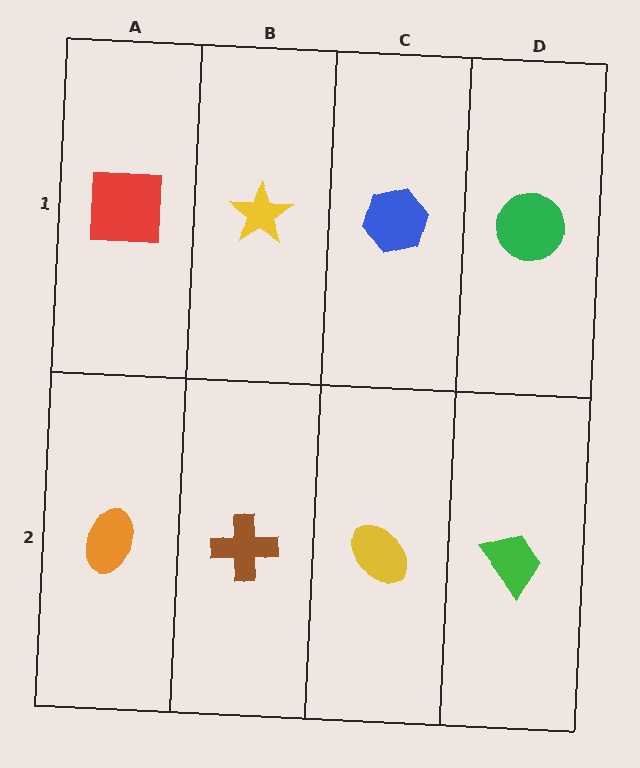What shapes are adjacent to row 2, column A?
A red square (row 1, column A), a brown cross (row 2, column B).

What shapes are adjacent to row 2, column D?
A green circle (row 1, column D), a yellow ellipse (row 2, column C).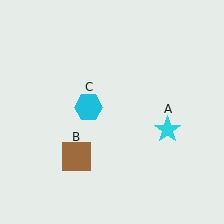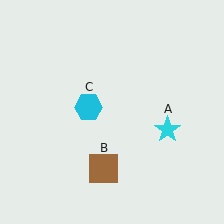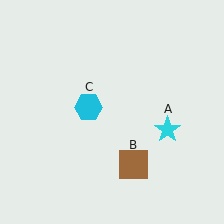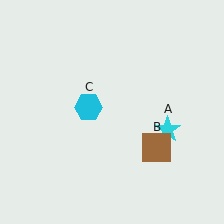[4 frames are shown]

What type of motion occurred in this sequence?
The brown square (object B) rotated counterclockwise around the center of the scene.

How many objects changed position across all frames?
1 object changed position: brown square (object B).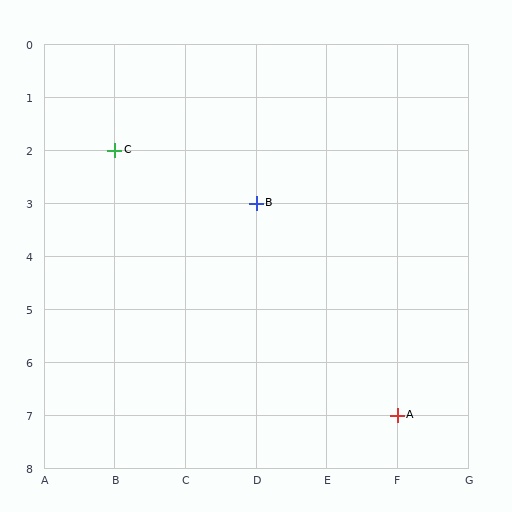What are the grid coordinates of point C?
Point C is at grid coordinates (B, 2).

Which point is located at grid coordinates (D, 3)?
Point B is at (D, 3).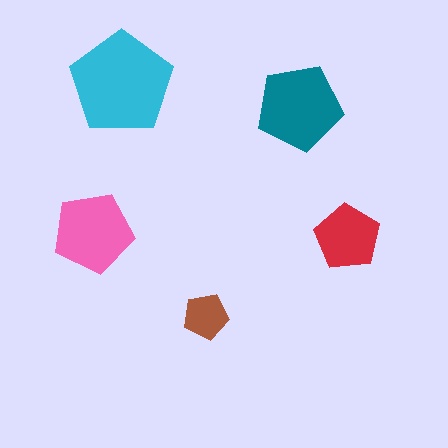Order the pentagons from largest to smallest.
the cyan one, the teal one, the pink one, the red one, the brown one.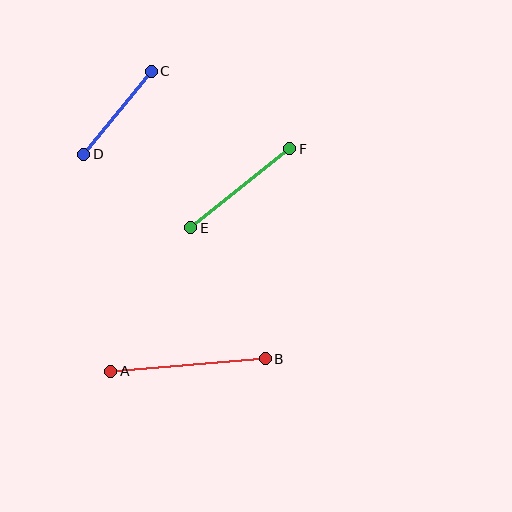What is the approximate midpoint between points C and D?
The midpoint is at approximately (117, 113) pixels.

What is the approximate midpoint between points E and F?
The midpoint is at approximately (240, 188) pixels.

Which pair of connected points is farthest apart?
Points A and B are farthest apart.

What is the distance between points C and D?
The distance is approximately 107 pixels.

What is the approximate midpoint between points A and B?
The midpoint is at approximately (188, 365) pixels.